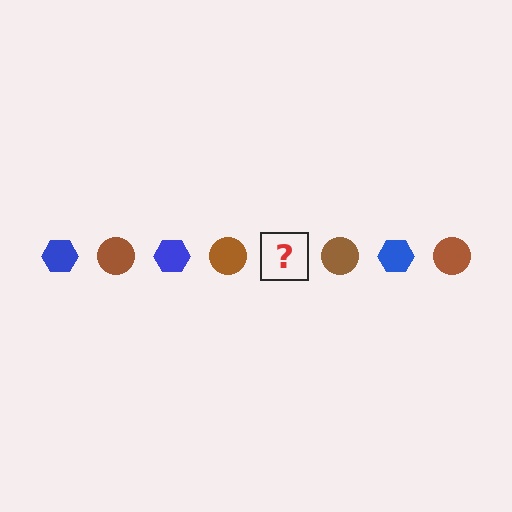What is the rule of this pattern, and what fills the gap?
The rule is that the pattern alternates between blue hexagon and brown circle. The gap should be filled with a blue hexagon.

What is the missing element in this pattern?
The missing element is a blue hexagon.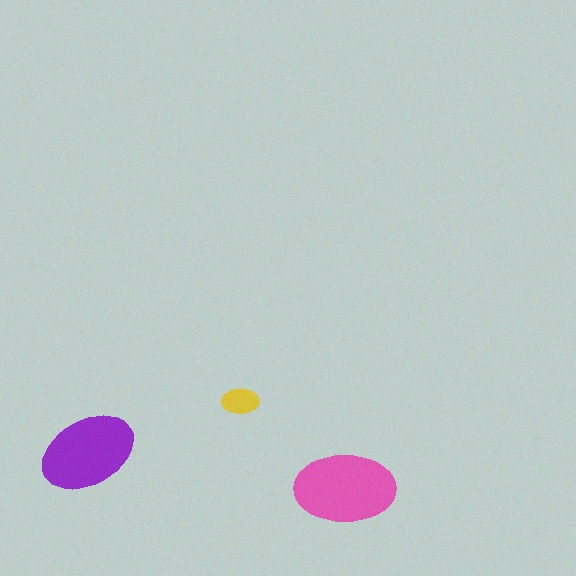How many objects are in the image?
There are 3 objects in the image.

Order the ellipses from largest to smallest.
the pink one, the purple one, the yellow one.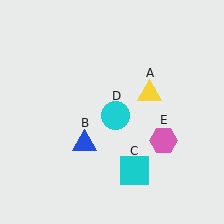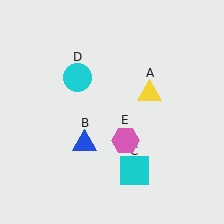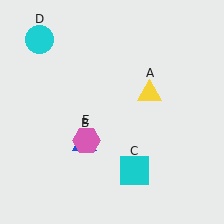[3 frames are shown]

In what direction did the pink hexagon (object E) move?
The pink hexagon (object E) moved left.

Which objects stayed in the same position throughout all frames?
Yellow triangle (object A) and blue triangle (object B) and cyan square (object C) remained stationary.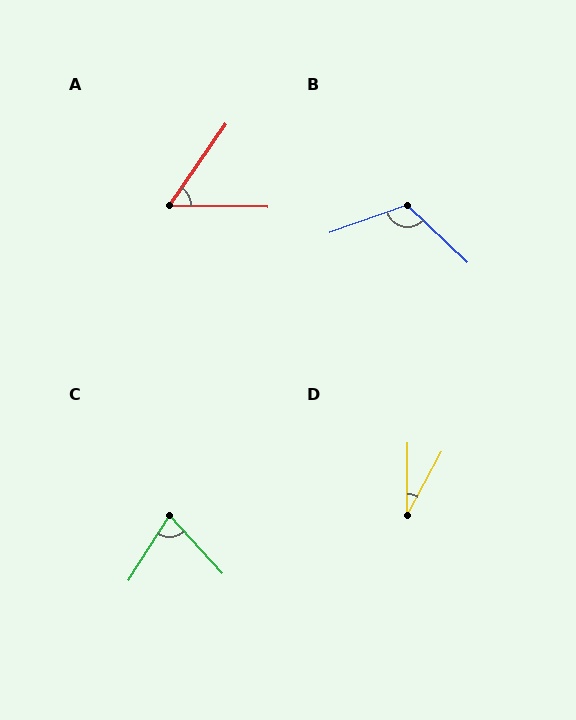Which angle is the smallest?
D, at approximately 29 degrees.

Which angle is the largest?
B, at approximately 117 degrees.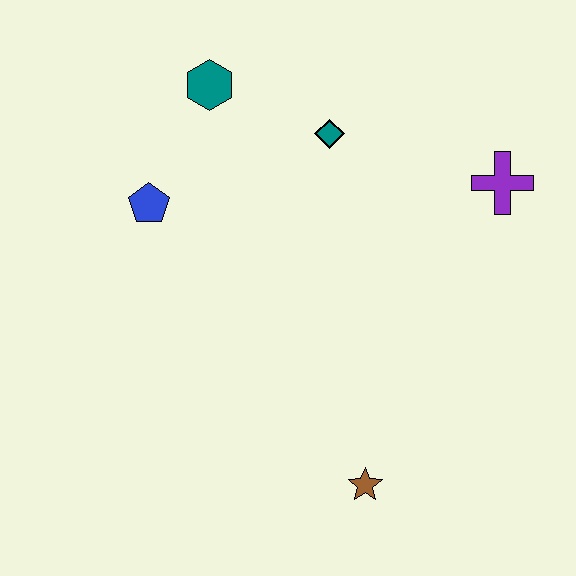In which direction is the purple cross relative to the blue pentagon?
The purple cross is to the right of the blue pentagon.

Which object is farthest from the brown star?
The teal hexagon is farthest from the brown star.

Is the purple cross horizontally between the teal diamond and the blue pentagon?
No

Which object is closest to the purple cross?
The teal diamond is closest to the purple cross.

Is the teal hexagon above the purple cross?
Yes